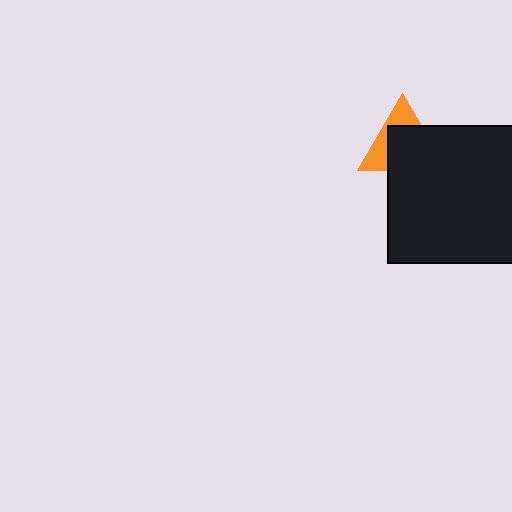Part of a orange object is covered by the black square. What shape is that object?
It is a triangle.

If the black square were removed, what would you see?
You would see the complete orange triangle.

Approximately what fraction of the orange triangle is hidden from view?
Roughly 60% of the orange triangle is hidden behind the black square.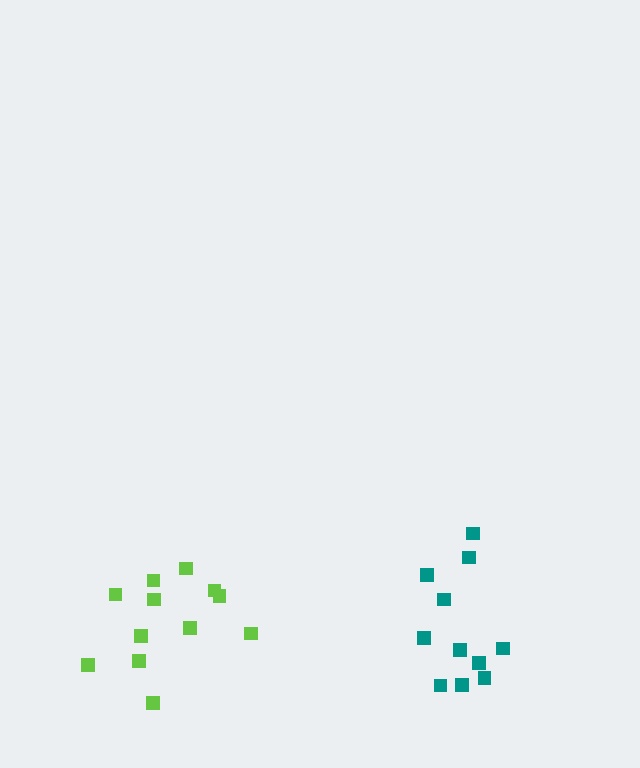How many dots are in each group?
Group 1: 12 dots, Group 2: 11 dots (23 total).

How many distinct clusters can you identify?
There are 2 distinct clusters.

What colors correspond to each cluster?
The clusters are colored: lime, teal.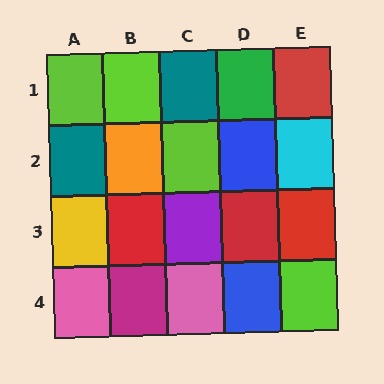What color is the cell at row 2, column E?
Cyan.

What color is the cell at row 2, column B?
Orange.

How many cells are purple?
1 cell is purple.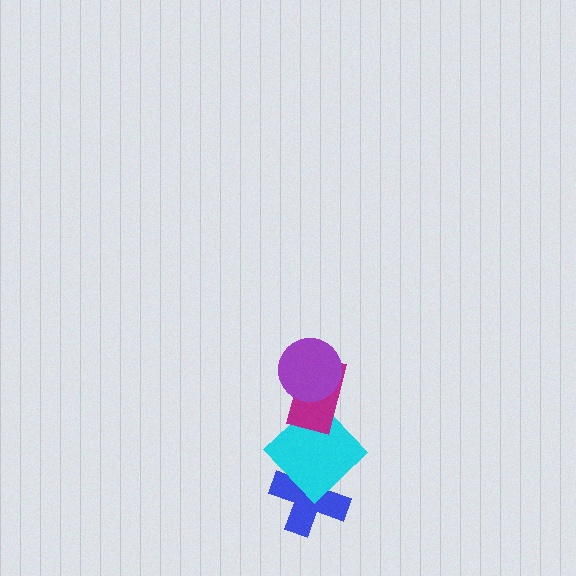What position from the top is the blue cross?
The blue cross is 4th from the top.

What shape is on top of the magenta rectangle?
The purple circle is on top of the magenta rectangle.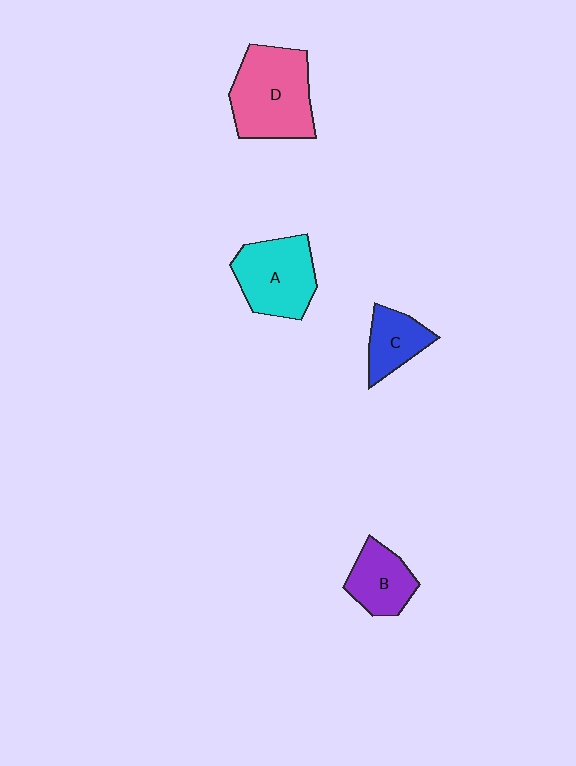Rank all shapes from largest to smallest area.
From largest to smallest: D (pink), A (cyan), B (purple), C (blue).